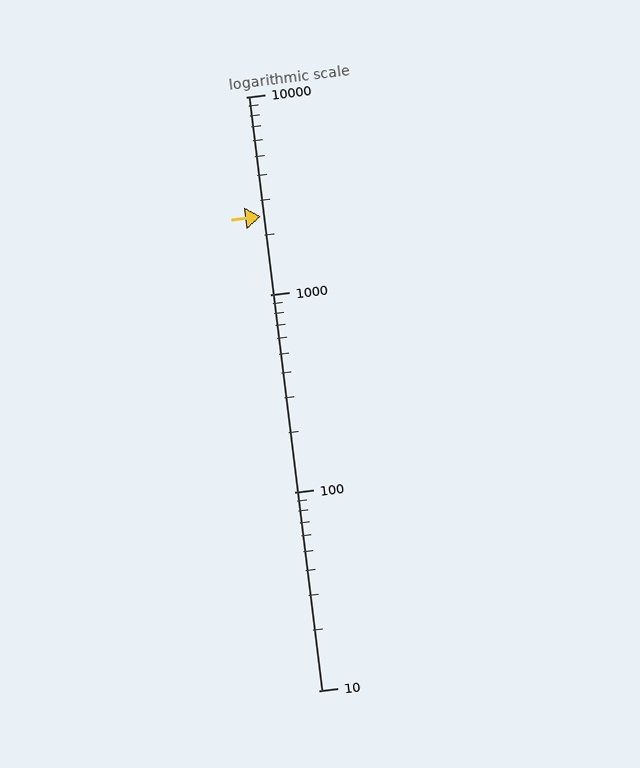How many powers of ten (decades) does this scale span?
The scale spans 3 decades, from 10 to 10000.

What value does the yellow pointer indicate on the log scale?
The pointer indicates approximately 2500.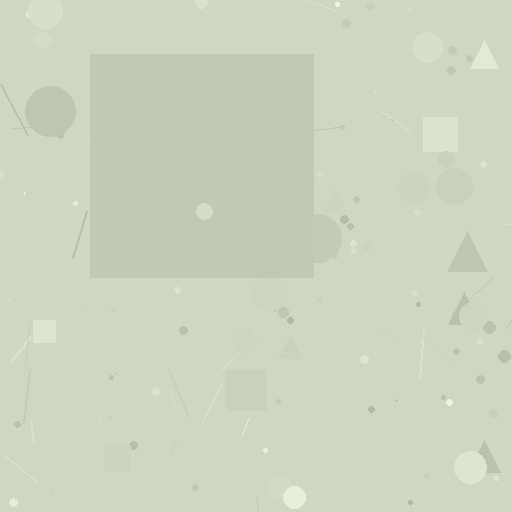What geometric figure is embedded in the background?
A square is embedded in the background.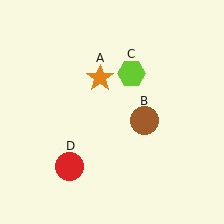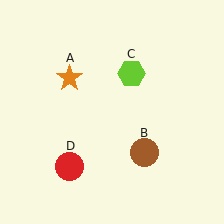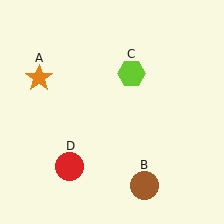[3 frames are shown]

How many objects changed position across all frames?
2 objects changed position: orange star (object A), brown circle (object B).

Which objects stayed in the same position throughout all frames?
Lime hexagon (object C) and red circle (object D) remained stationary.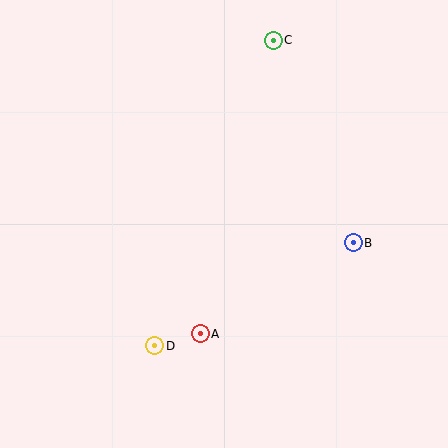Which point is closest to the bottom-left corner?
Point D is closest to the bottom-left corner.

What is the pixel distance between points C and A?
The distance between C and A is 302 pixels.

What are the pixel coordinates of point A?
Point A is at (200, 334).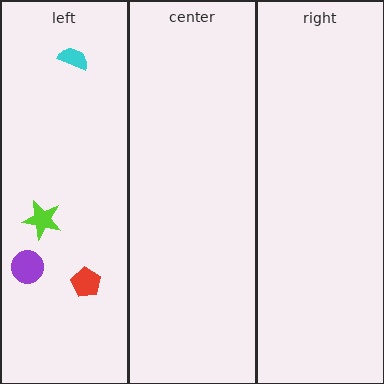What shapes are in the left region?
The cyan semicircle, the red pentagon, the purple circle, the lime star.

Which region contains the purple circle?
The left region.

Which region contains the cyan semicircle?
The left region.